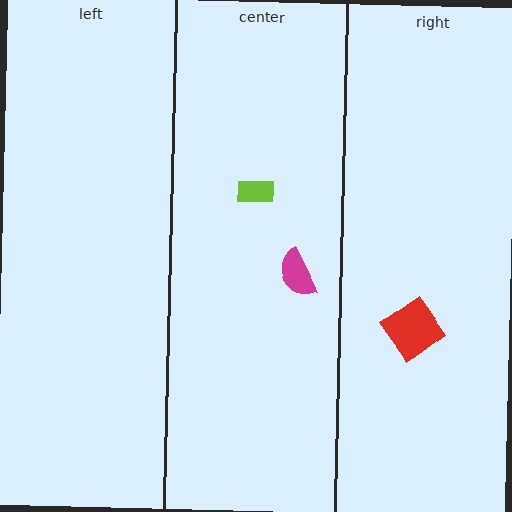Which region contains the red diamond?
The right region.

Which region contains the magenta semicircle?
The center region.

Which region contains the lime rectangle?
The center region.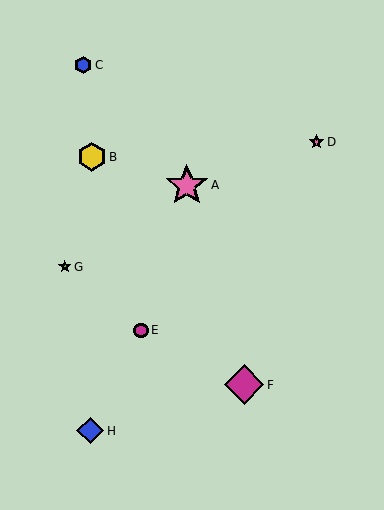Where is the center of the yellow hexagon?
The center of the yellow hexagon is at (92, 157).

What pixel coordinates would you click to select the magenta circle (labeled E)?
Click at (141, 330) to select the magenta circle E.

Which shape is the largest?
The pink star (labeled A) is the largest.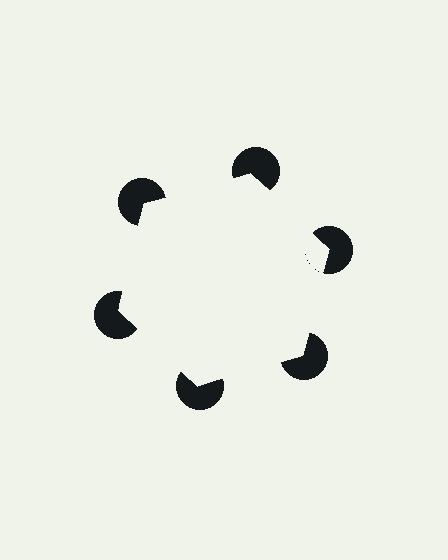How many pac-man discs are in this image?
There are 6 — one at each vertex of the illusory hexagon.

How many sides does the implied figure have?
6 sides.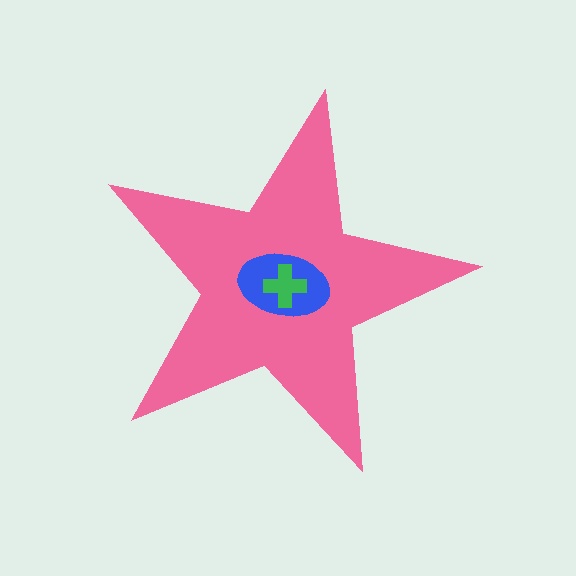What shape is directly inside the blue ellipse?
The green cross.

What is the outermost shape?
The pink star.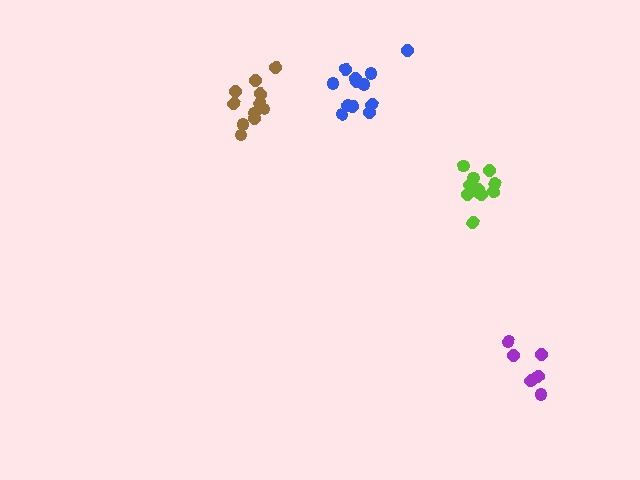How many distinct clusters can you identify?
There are 4 distinct clusters.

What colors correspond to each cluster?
The clusters are colored: lime, blue, purple, brown.